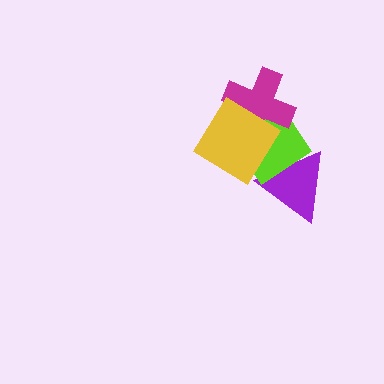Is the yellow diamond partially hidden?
No, no other shape covers it.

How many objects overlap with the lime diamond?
3 objects overlap with the lime diamond.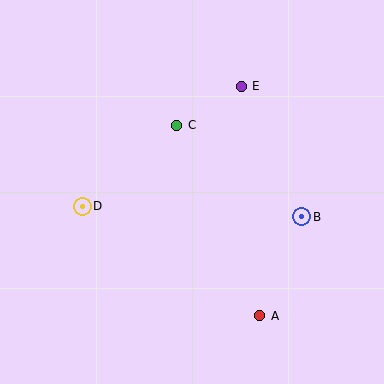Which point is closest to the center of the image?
Point C at (177, 125) is closest to the center.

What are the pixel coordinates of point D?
Point D is at (82, 206).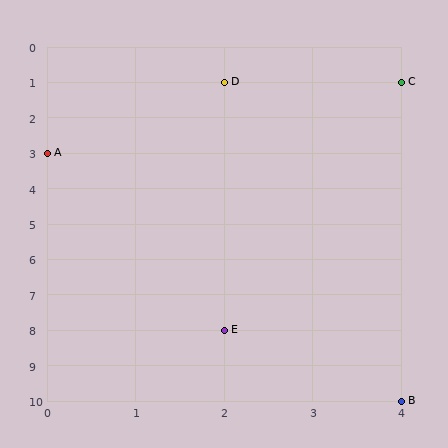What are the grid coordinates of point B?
Point B is at grid coordinates (4, 10).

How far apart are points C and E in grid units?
Points C and E are 2 columns and 7 rows apart (about 7.3 grid units diagonally).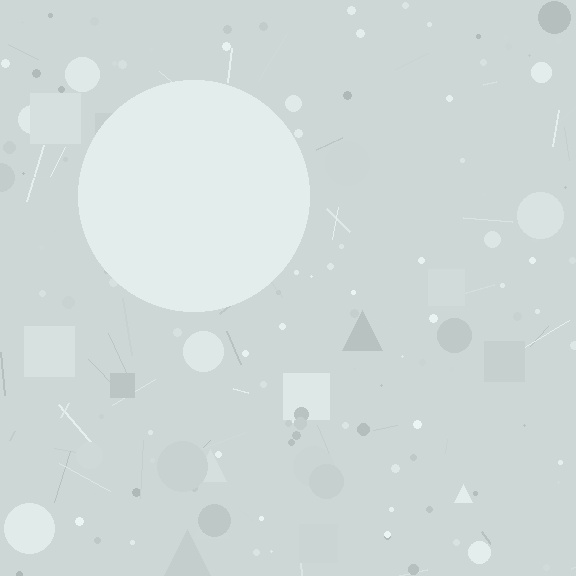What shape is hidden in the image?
A circle is hidden in the image.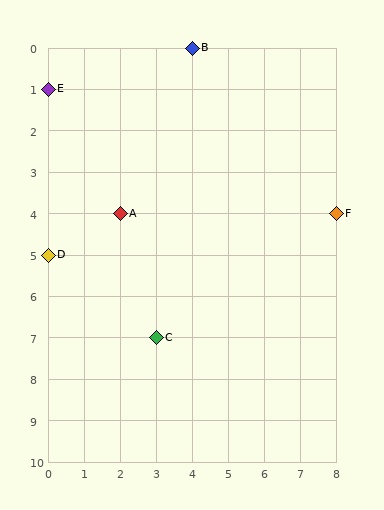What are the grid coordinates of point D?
Point D is at grid coordinates (0, 5).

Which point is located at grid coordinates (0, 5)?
Point D is at (0, 5).